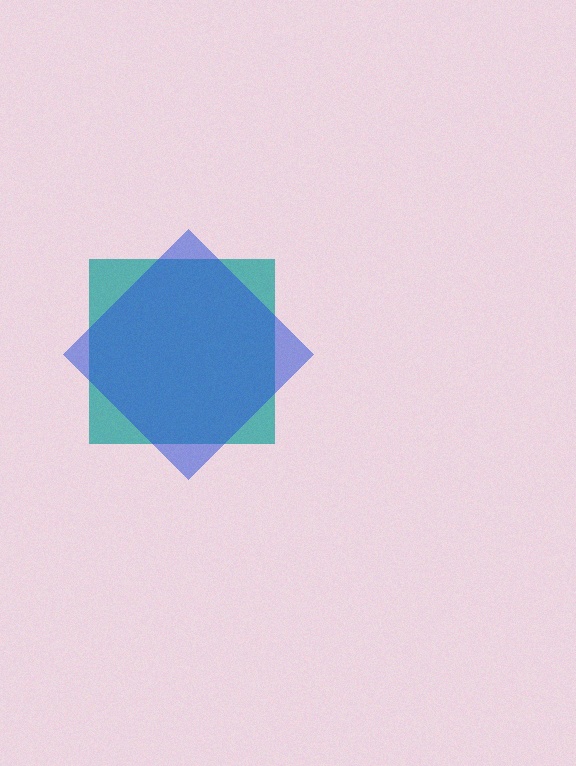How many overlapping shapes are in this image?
There are 2 overlapping shapes in the image.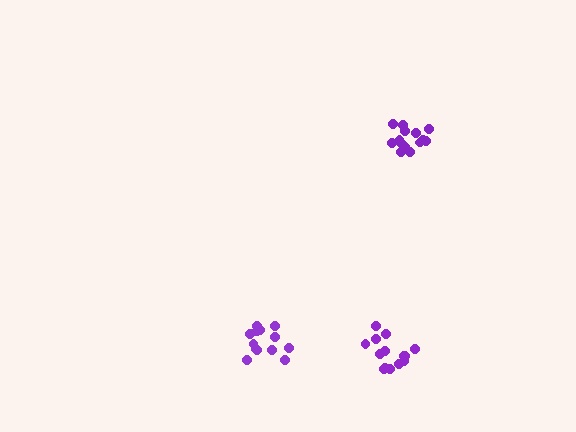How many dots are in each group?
Group 1: 13 dots, Group 2: 14 dots, Group 3: 14 dots (41 total).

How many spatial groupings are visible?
There are 3 spatial groupings.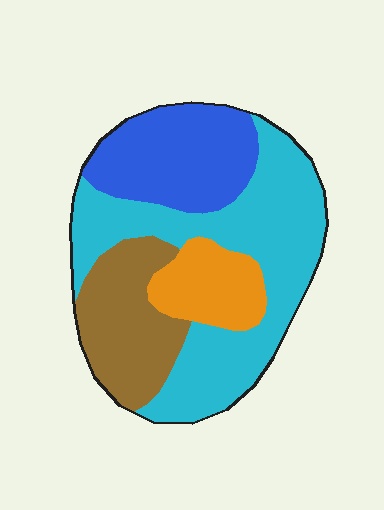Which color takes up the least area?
Orange, at roughly 10%.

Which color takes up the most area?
Cyan, at roughly 45%.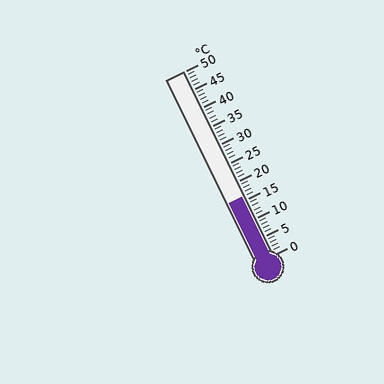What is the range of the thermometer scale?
The thermometer scale ranges from 0°C to 50°C.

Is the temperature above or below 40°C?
The temperature is below 40°C.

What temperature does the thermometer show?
The thermometer shows approximately 16°C.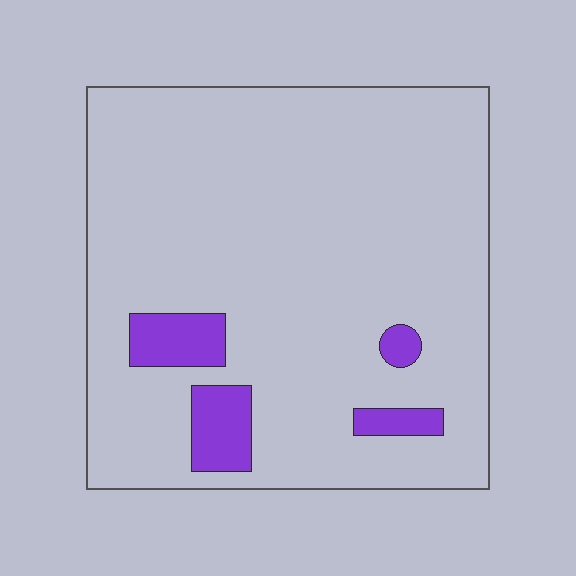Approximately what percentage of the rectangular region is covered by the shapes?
Approximately 10%.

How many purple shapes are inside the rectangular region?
4.